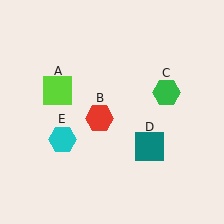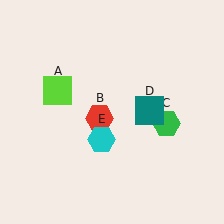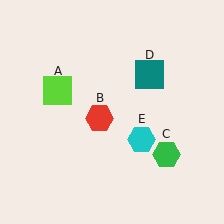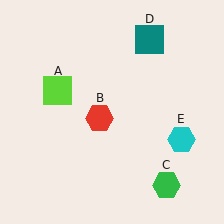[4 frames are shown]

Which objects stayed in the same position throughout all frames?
Lime square (object A) and red hexagon (object B) remained stationary.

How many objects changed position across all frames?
3 objects changed position: green hexagon (object C), teal square (object D), cyan hexagon (object E).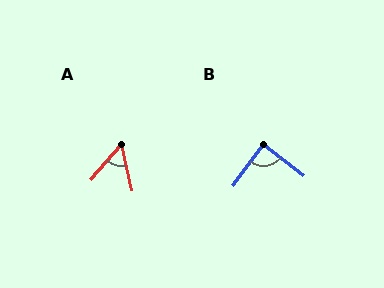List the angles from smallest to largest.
A (53°), B (89°).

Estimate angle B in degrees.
Approximately 89 degrees.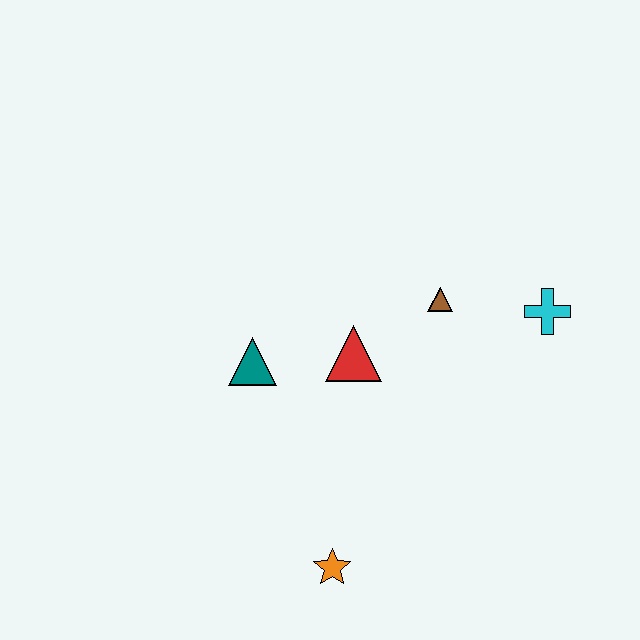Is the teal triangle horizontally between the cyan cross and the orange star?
No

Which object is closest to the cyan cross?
The brown triangle is closest to the cyan cross.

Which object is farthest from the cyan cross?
The orange star is farthest from the cyan cross.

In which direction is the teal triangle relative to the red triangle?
The teal triangle is to the left of the red triangle.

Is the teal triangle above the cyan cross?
No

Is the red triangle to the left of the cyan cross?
Yes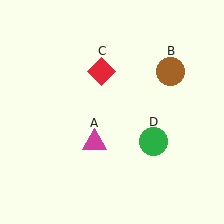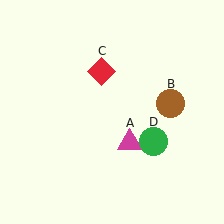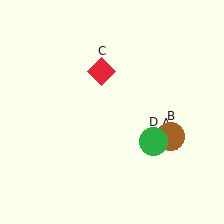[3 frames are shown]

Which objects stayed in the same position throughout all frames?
Red diamond (object C) and green circle (object D) remained stationary.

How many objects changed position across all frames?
2 objects changed position: magenta triangle (object A), brown circle (object B).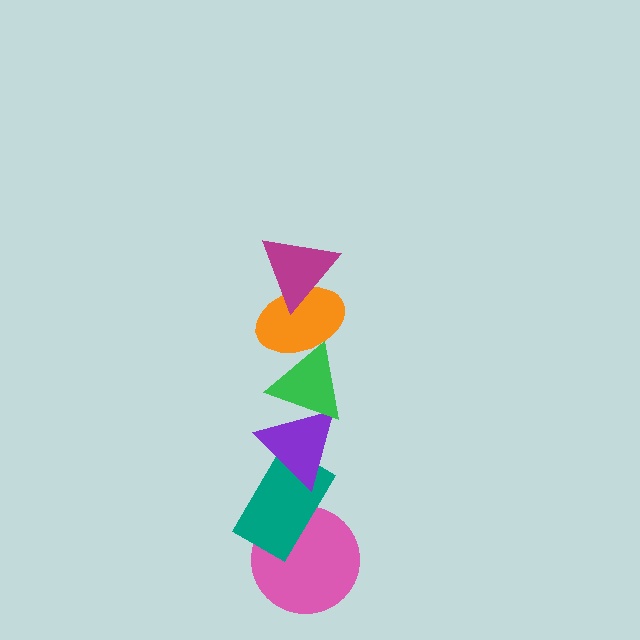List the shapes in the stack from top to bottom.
From top to bottom: the magenta triangle, the orange ellipse, the green triangle, the purple triangle, the teal rectangle, the pink circle.